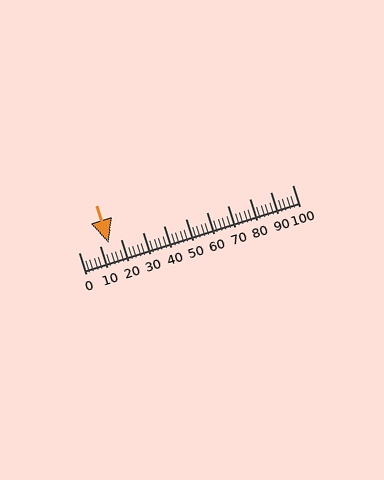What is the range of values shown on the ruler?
The ruler shows values from 0 to 100.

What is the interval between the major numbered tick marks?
The major tick marks are spaced 10 units apart.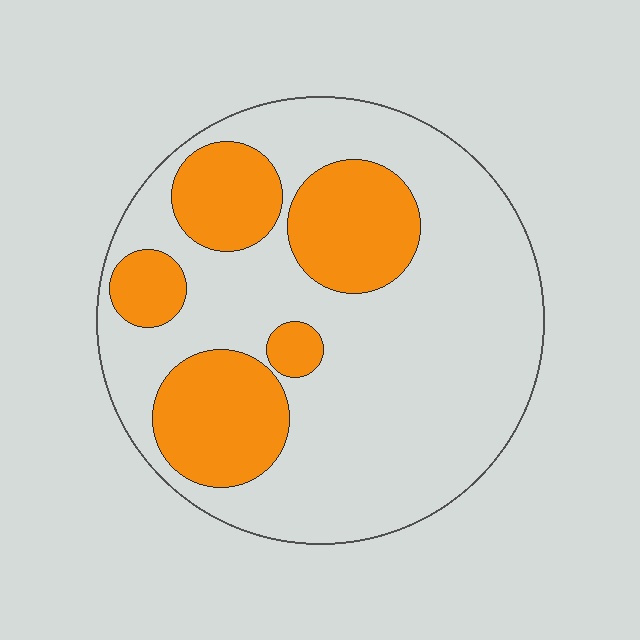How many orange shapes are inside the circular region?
5.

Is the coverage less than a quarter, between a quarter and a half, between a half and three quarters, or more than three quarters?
Between a quarter and a half.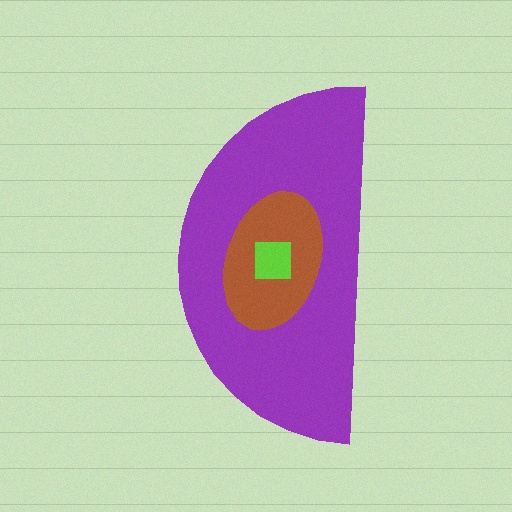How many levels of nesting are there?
3.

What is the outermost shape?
The purple semicircle.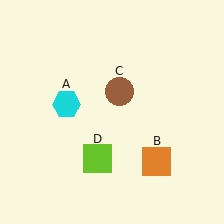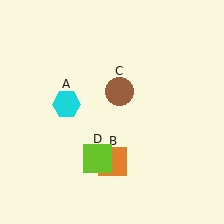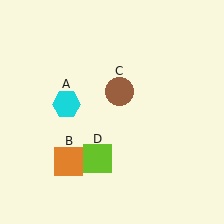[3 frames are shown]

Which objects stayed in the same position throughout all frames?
Cyan hexagon (object A) and brown circle (object C) and lime square (object D) remained stationary.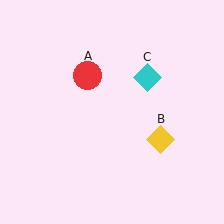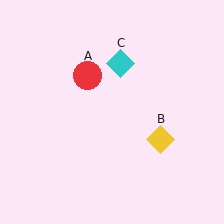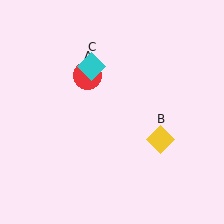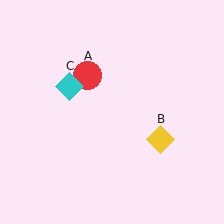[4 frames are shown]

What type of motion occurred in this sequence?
The cyan diamond (object C) rotated counterclockwise around the center of the scene.